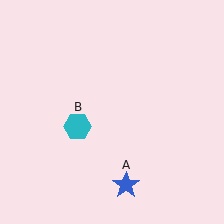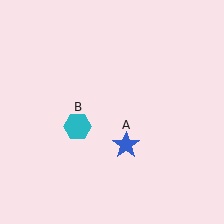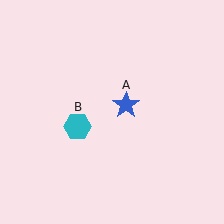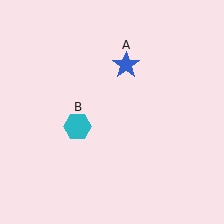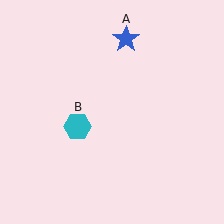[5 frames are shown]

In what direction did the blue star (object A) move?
The blue star (object A) moved up.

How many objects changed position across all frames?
1 object changed position: blue star (object A).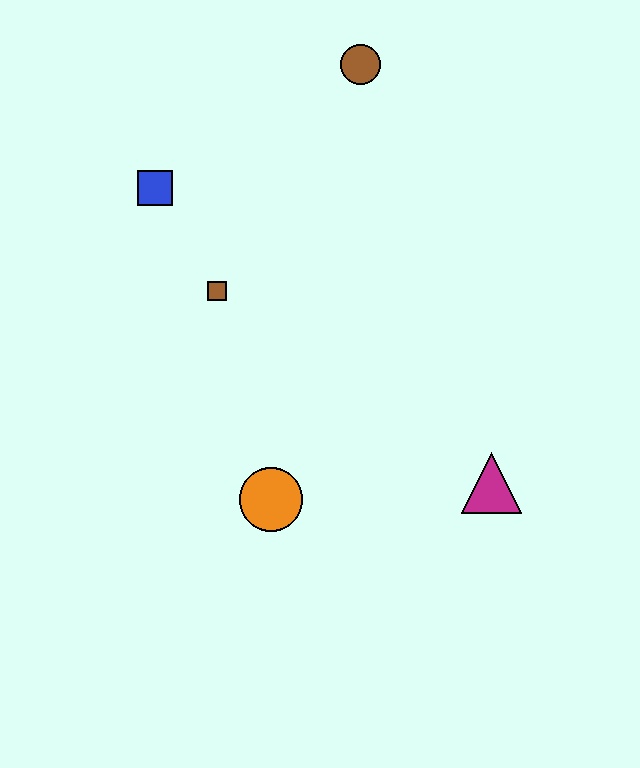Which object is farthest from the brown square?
The magenta triangle is farthest from the brown square.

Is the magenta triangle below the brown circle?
Yes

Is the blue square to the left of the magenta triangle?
Yes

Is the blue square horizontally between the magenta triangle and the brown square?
No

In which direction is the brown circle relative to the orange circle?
The brown circle is above the orange circle.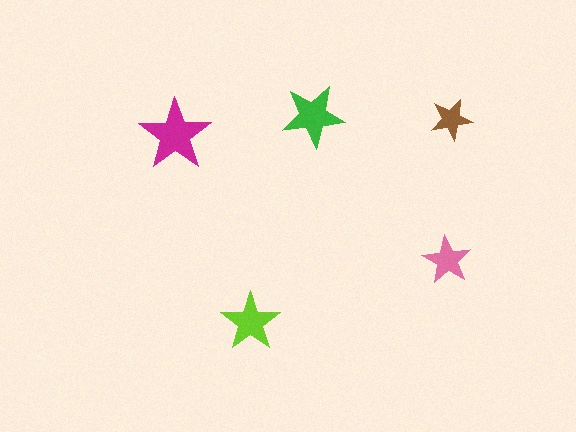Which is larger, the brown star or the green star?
The green one.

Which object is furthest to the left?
The magenta star is leftmost.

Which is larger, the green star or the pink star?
The green one.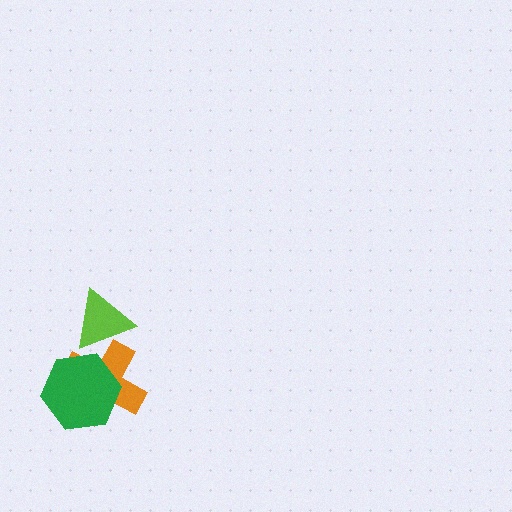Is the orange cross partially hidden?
Yes, it is partially covered by another shape.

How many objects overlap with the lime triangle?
1 object overlaps with the lime triangle.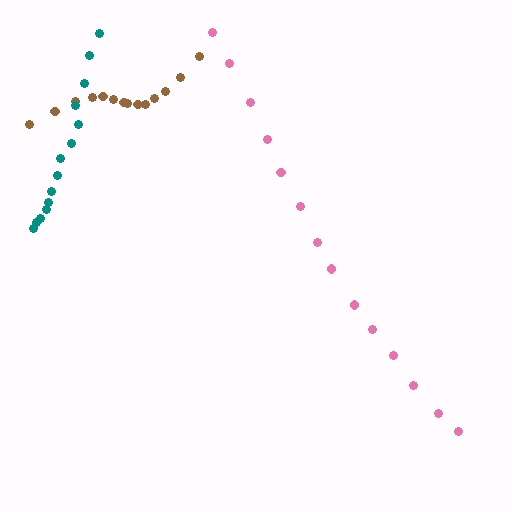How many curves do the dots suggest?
There are 3 distinct paths.